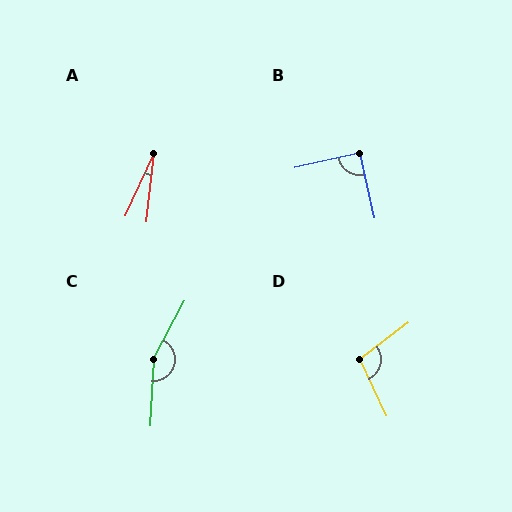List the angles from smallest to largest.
A (18°), B (90°), D (103°), C (155°).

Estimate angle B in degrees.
Approximately 90 degrees.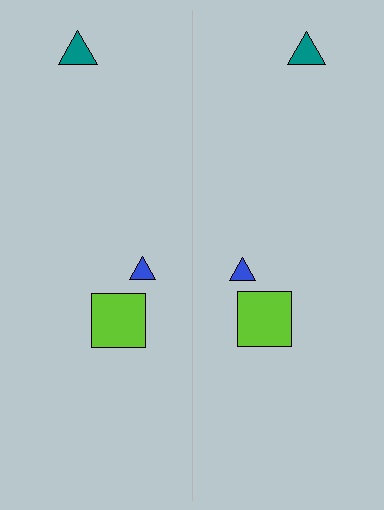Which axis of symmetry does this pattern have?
The pattern has a vertical axis of symmetry running through the center of the image.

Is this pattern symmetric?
Yes, this pattern has bilateral (reflection) symmetry.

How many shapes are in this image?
There are 6 shapes in this image.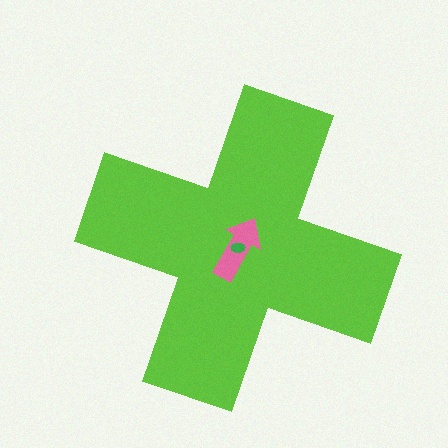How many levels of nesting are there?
3.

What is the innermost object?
The green ellipse.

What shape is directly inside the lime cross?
The pink arrow.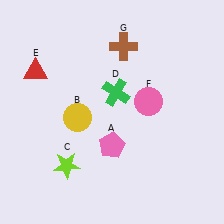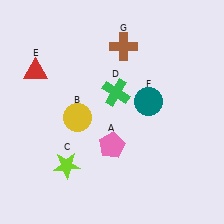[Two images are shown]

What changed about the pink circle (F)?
In Image 1, F is pink. In Image 2, it changed to teal.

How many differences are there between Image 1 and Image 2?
There is 1 difference between the two images.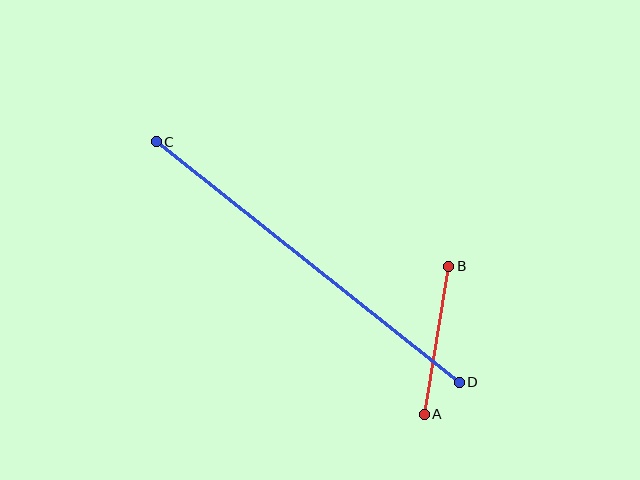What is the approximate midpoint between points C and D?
The midpoint is at approximately (308, 262) pixels.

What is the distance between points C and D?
The distance is approximately 387 pixels.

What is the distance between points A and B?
The distance is approximately 150 pixels.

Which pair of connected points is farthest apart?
Points C and D are farthest apart.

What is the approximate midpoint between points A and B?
The midpoint is at approximately (437, 340) pixels.